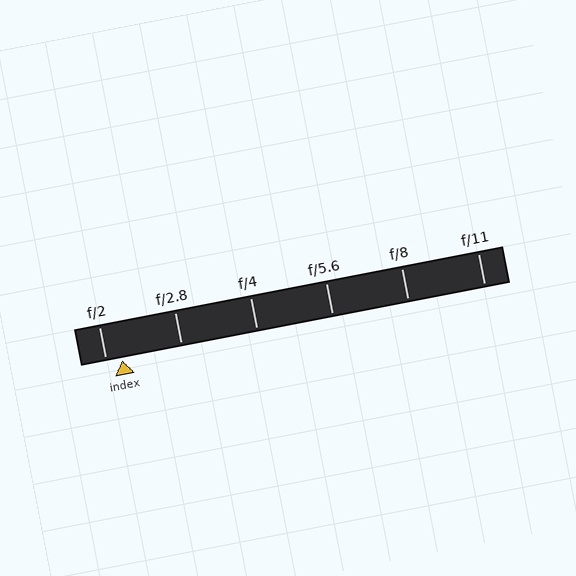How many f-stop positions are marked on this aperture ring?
There are 6 f-stop positions marked.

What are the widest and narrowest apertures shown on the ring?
The widest aperture shown is f/2 and the narrowest is f/11.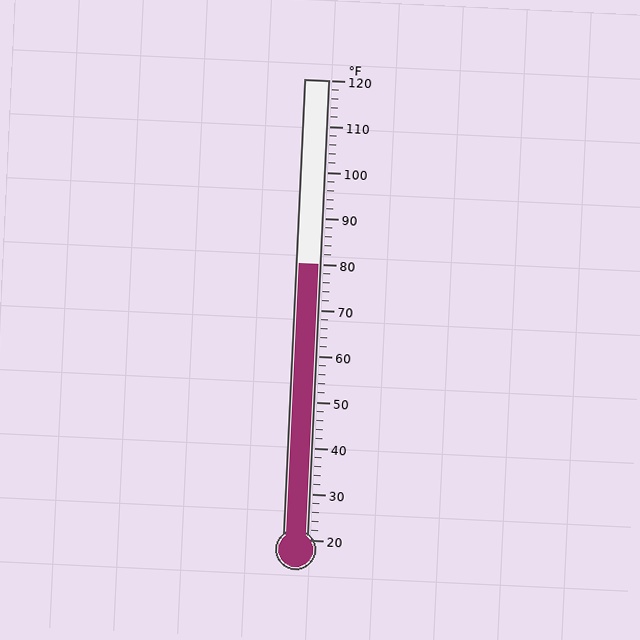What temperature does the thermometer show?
The thermometer shows approximately 80°F.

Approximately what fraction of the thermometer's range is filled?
The thermometer is filled to approximately 60% of its range.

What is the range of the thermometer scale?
The thermometer scale ranges from 20°F to 120°F.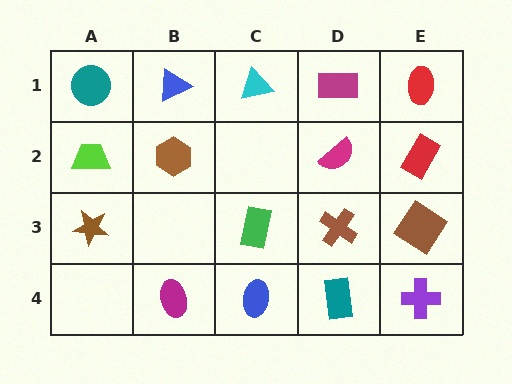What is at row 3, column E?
A brown diamond.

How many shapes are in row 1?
5 shapes.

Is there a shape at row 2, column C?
No, that cell is empty.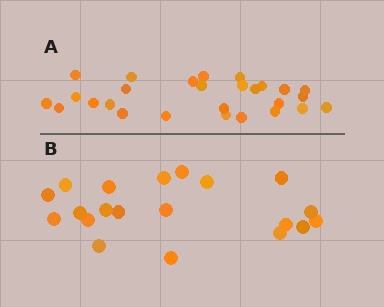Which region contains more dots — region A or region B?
Region A (the top region) has more dots.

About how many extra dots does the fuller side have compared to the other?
Region A has roughly 8 or so more dots than region B.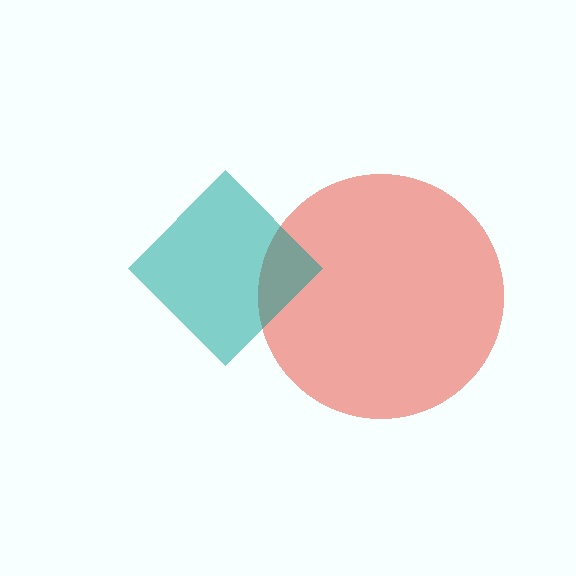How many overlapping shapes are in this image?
There are 2 overlapping shapes in the image.